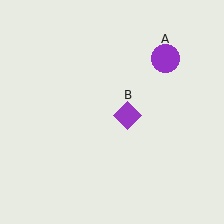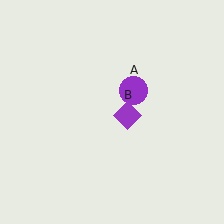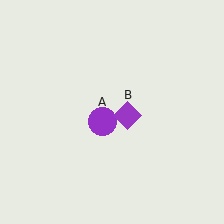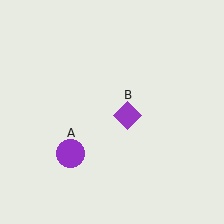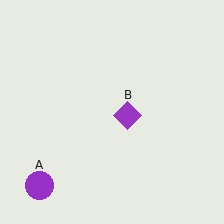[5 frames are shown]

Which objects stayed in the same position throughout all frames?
Purple diamond (object B) remained stationary.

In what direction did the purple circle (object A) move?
The purple circle (object A) moved down and to the left.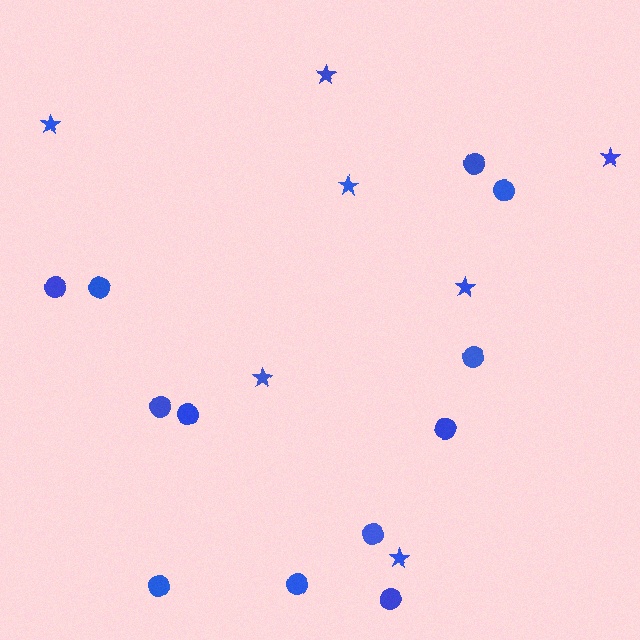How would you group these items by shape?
There are 2 groups: one group of stars (7) and one group of circles (12).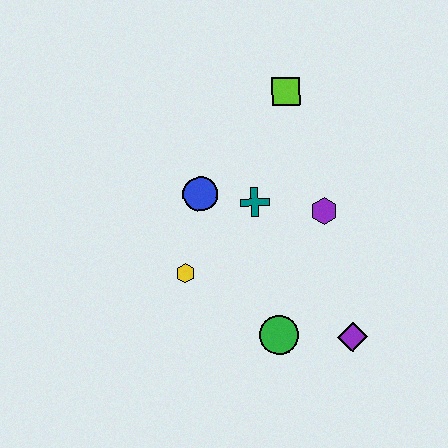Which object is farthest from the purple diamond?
The lime square is farthest from the purple diamond.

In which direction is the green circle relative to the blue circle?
The green circle is below the blue circle.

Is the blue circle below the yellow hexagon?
No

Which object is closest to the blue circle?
The teal cross is closest to the blue circle.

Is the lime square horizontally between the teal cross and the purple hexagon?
Yes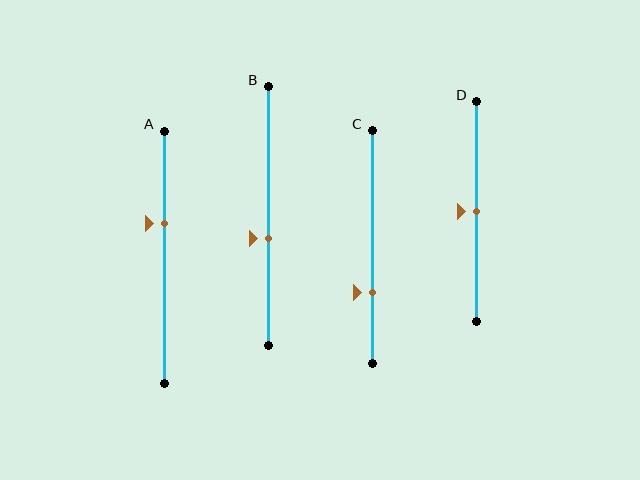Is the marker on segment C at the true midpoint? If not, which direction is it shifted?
No, the marker on segment C is shifted downward by about 20% of the segment length.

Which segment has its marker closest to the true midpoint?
Segment D has its marker closest to the true midpoint.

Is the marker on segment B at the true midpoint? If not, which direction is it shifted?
No, the marker on segment B is shifted downward by about 8% of the segment length.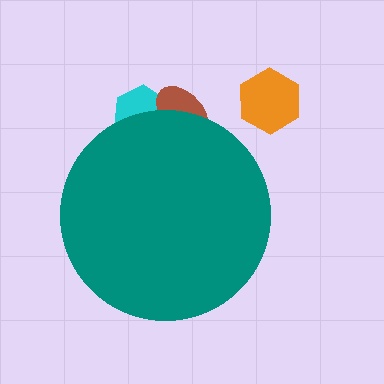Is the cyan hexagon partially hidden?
Yes, the cyan hexagon is partially hidden behind the teal circle.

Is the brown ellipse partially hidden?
Yes, the brown ellipse is partially hidden behind the teal circle.